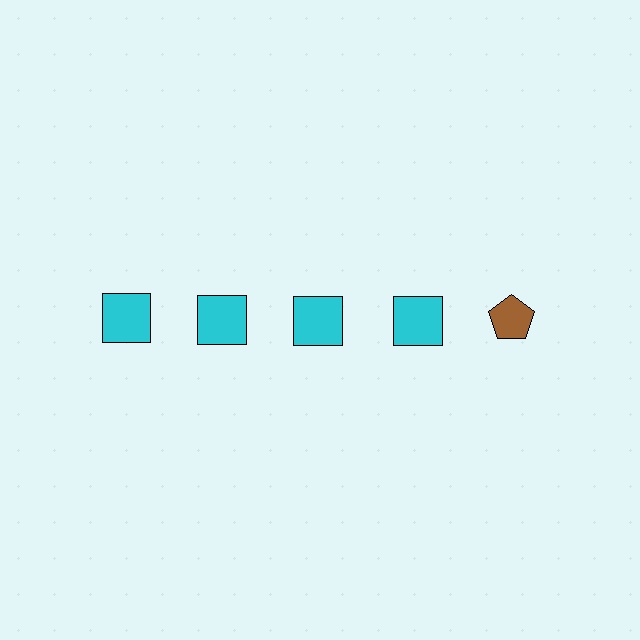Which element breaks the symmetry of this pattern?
The brown pentagon in the top row, rightmost column breaks the symmetry. All other shapes are cyan squares.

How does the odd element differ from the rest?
It differs in both color (brown instead of cyan) and shape (pentagon instead of square).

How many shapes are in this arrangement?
There are 5 shapes arranged in a grid pattern.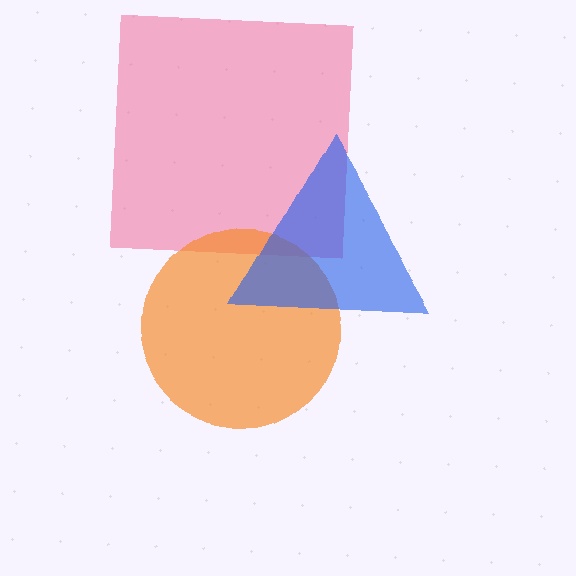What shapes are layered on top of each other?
The layered shapes are: a pink square, an orange circle, a blue triangle.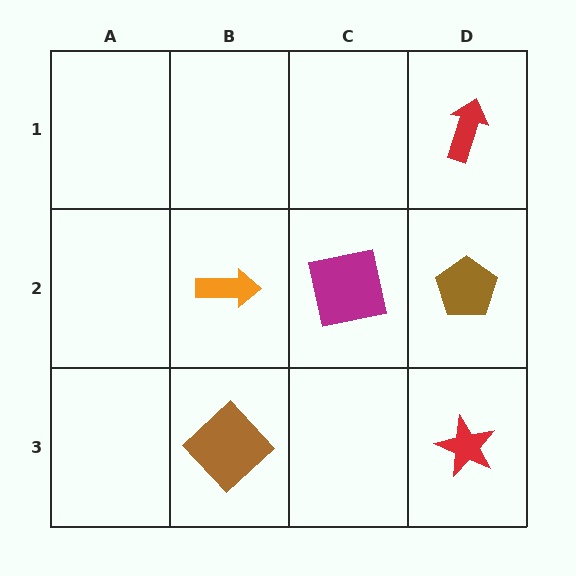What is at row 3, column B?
A brown diamond.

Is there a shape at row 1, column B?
No, that cell is empty.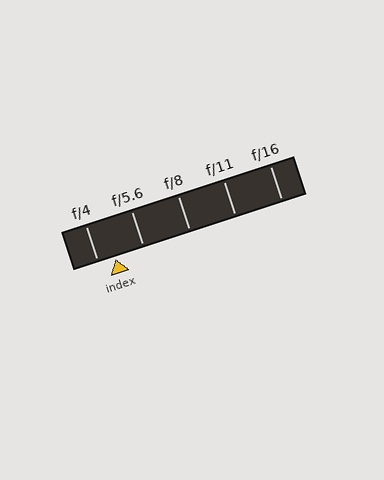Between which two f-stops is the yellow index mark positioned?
The index mark is between f/4 and f/5.6.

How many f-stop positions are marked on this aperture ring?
There are 5 f-stop positions marked.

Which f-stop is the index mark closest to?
The index mark is closest to f/4.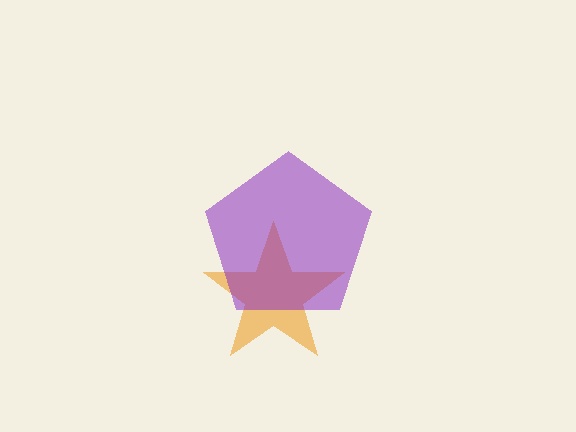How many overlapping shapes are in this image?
There are 2 overlapping shapes in the image.